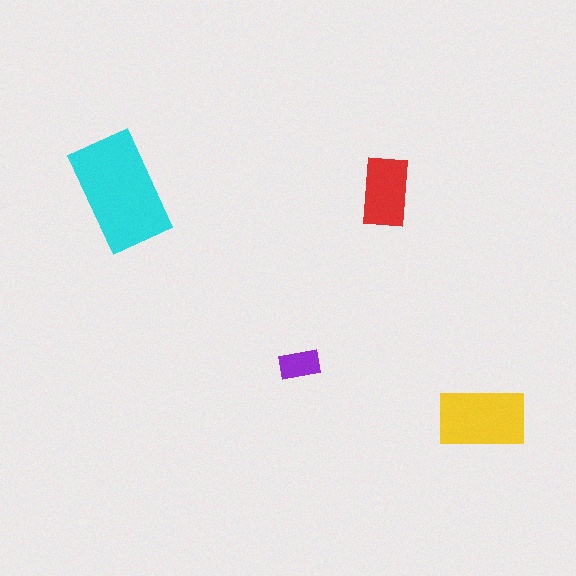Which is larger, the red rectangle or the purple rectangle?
The red one.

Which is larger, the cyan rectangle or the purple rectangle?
The cyan one.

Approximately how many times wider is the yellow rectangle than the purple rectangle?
About 2 times wider.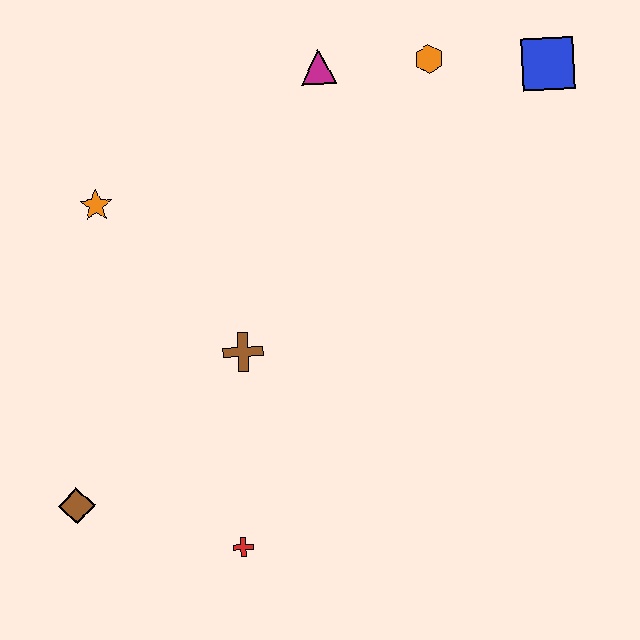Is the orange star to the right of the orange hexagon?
No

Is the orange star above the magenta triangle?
No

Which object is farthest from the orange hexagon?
The brown diamond is farthest from the orange hexagon.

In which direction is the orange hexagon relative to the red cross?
The orange hexagon is above the red cross.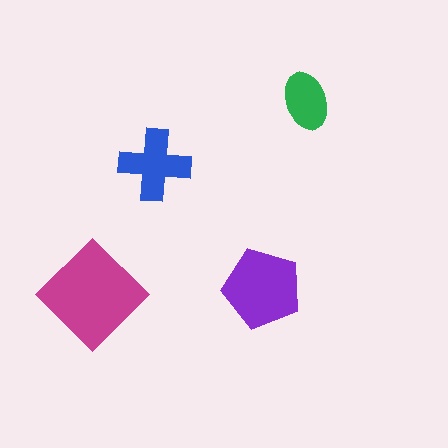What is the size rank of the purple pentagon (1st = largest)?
2nd.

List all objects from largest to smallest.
The magenta diamond, the purple pentagon, the blue cross, the green ellipse.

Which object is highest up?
The green ellipse is topmost.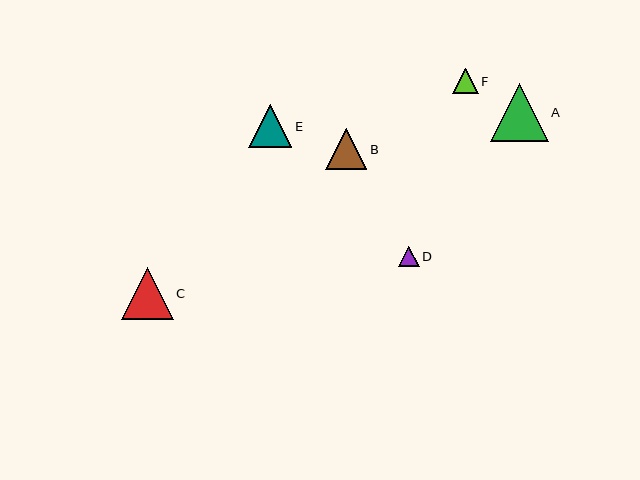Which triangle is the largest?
Triangle A is the largest with a size of approximately 58 pixels.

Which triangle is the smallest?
Triangle D is the smallest with a size of approximately 20 pixels.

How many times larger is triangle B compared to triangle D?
Triangle B is approximately 2.0 times the size of triangle D.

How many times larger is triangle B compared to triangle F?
Triangle B is approximately 1.6 times the size of triangle F.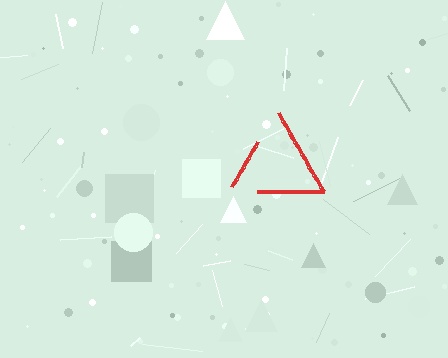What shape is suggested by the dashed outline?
The dashed outline suggests a triangle.